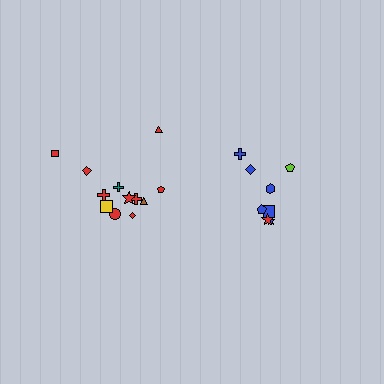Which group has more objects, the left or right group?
The left group.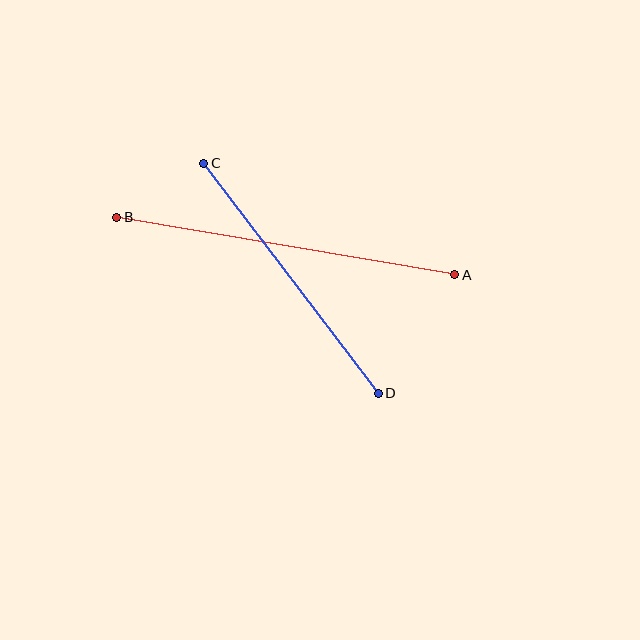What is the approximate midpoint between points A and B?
The midpoint is at approximately (286, 246) pixels.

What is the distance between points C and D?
The distance is approximately 289 pixels.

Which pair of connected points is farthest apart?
Points A and B are farthest apart.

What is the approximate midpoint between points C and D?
The midpoint is at approximately (291, 278) pixels.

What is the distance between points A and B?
The distance is approximately 343 pixels.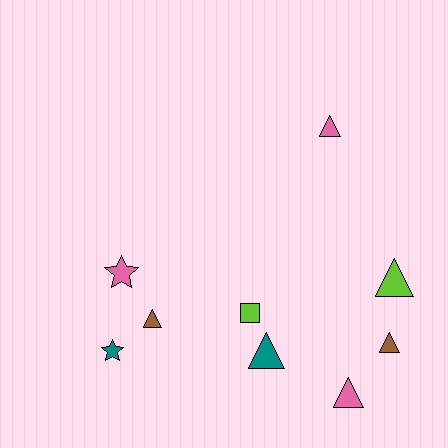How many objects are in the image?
There are 9 objects.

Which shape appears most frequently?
Triangle, with 6 objects.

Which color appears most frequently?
Pink, with 3 objects.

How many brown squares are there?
There are no brown squares.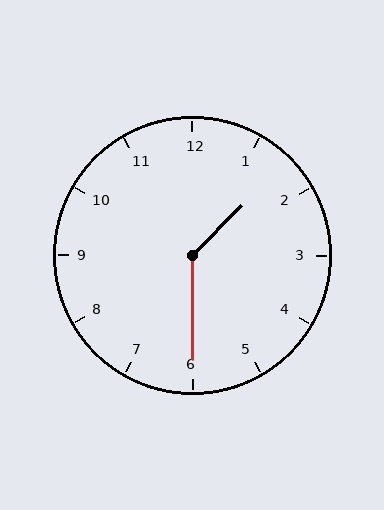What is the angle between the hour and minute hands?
Approximately 135 degrees.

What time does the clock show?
1:30.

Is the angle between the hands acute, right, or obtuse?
It is obtuse.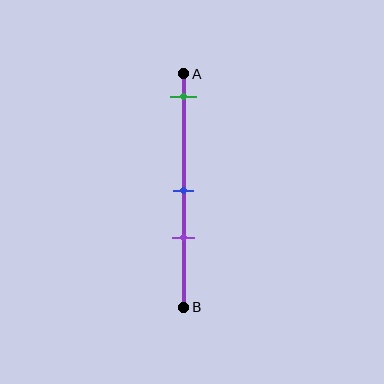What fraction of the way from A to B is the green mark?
The green mark is approximately 10% (0.1) of the way from A to B.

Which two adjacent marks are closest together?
The blue and purple marks are the closest adjacent pair.